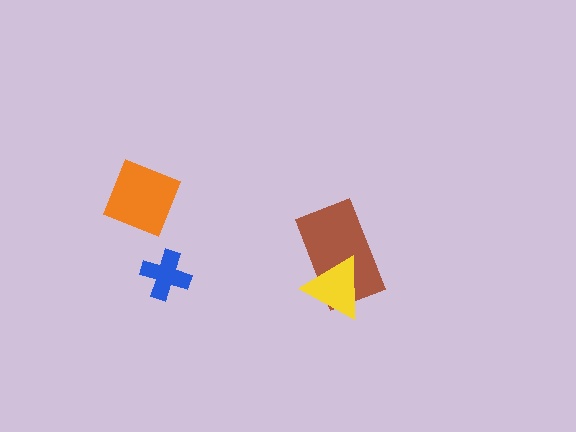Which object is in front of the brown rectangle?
The yellow triangle is in front of the brown rectangle.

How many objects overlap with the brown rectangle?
1 object overlaps with the brown rectangle.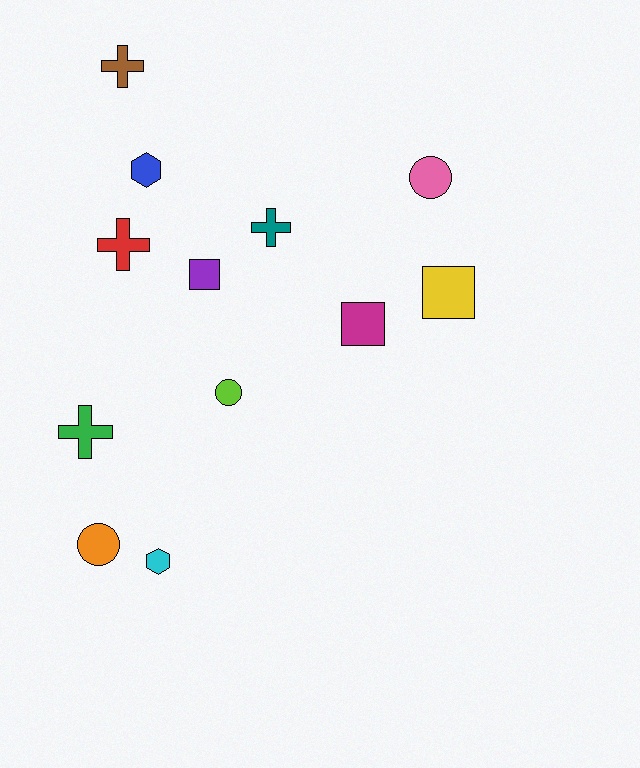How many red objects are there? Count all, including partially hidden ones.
There is 1 red object.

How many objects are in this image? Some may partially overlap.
There are 12 objects.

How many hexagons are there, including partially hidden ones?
There are 2 hexagons.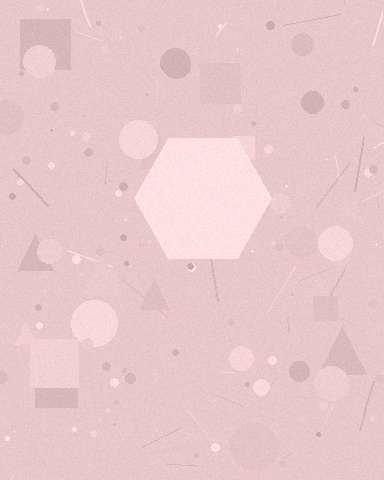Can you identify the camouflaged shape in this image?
The camouflaged shape is a hexagon.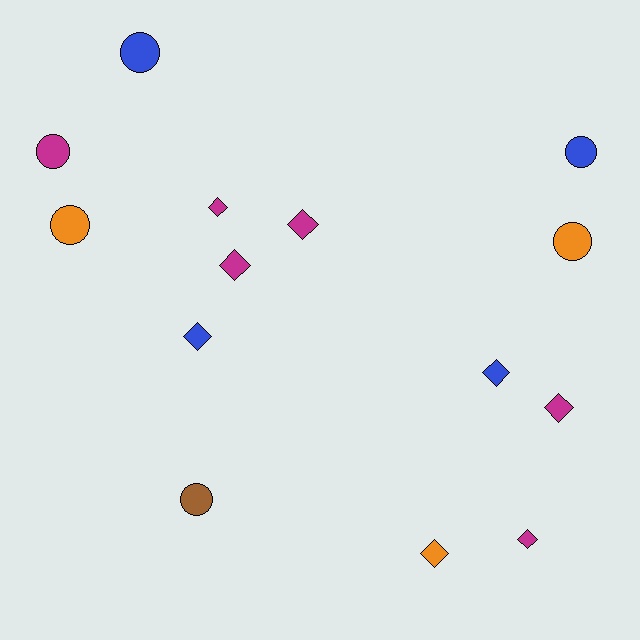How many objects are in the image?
There are 14 objects.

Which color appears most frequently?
Magenta, with 6 objects.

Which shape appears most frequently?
Diamond, with 8 objects.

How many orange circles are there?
There are 2 orange circles.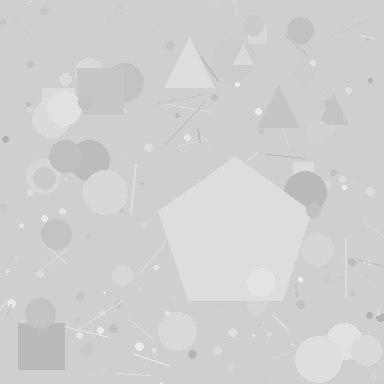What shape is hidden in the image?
A pentagon is hidden in the image.